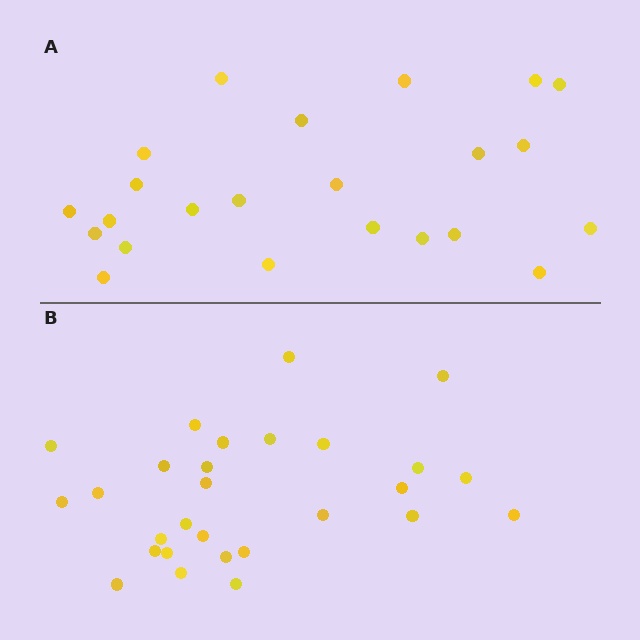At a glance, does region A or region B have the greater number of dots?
Region B (the bottom region) has more dots.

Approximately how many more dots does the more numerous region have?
Region B has about 5 more dots than region A.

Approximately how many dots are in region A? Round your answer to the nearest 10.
About 20 dots. (The exact count is 23, which rounds to 20.)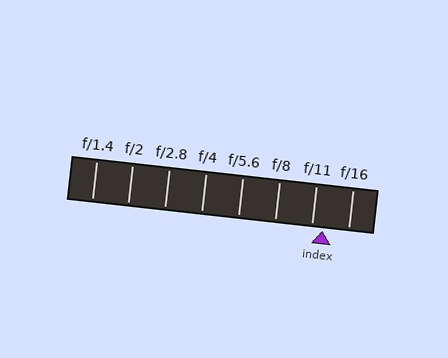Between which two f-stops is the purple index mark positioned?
The index mark is between f/11 and f/16.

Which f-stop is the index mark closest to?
The index mark is closest to f/11.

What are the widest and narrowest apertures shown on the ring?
The widest aperture shown is f/1.4 and the narrowest is f/16.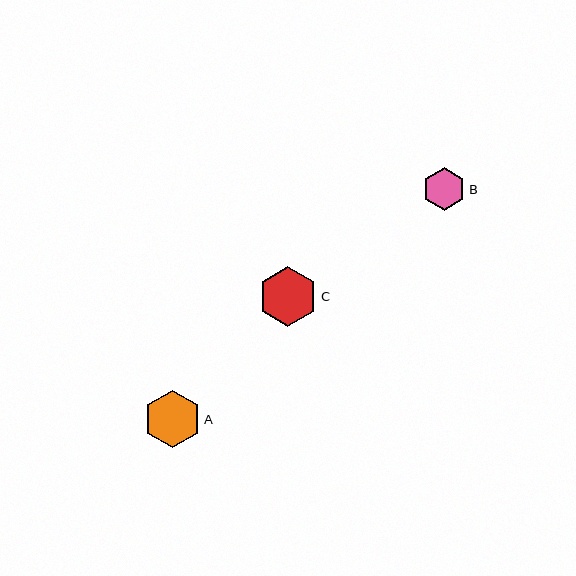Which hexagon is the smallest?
Hexagon B is the smallest with a size of approximately 43 pixels.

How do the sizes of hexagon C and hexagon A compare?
Hexagon C and hexagon A are approximately the same size.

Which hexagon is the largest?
Hexagon C is the largest with a size of approximately 60 pixels.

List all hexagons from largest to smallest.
From largest to smallest: C, A, B.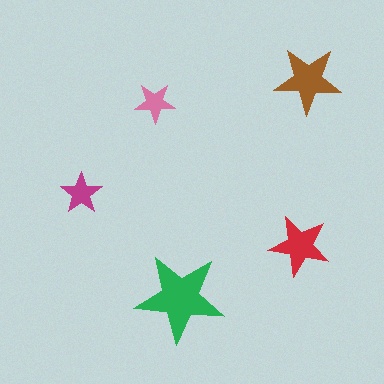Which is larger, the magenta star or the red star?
The red one.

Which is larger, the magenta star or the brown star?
The brown one.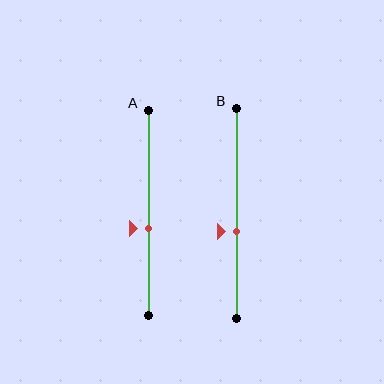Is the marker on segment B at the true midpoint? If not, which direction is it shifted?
No, the marker on segment B is shifted downward by about 9% of the segment length.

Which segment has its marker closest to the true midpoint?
Segment A has its marker closest to the true midpoint.